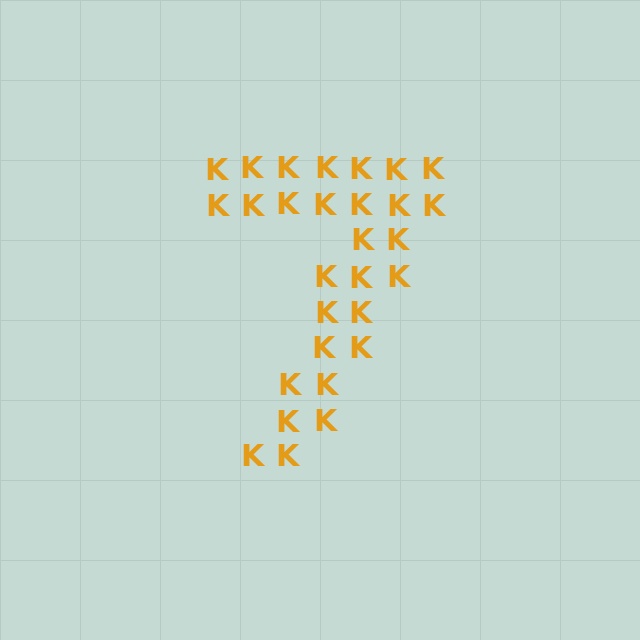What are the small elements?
The small elements are letter K's.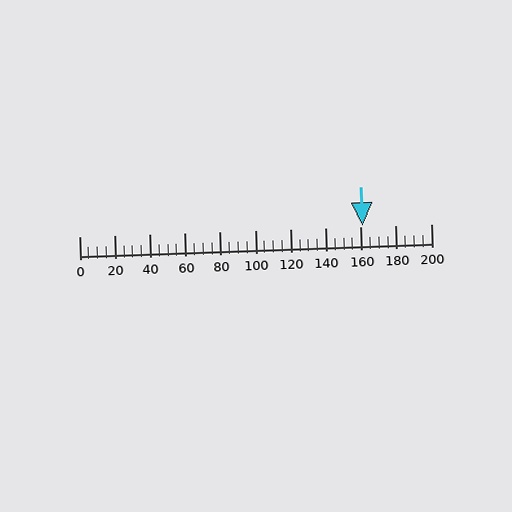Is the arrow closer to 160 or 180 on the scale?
The arrow is closer to 160.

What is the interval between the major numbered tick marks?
The major tick marks are spaced 20 units apart.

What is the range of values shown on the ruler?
The ruler shows values from 0 to 200.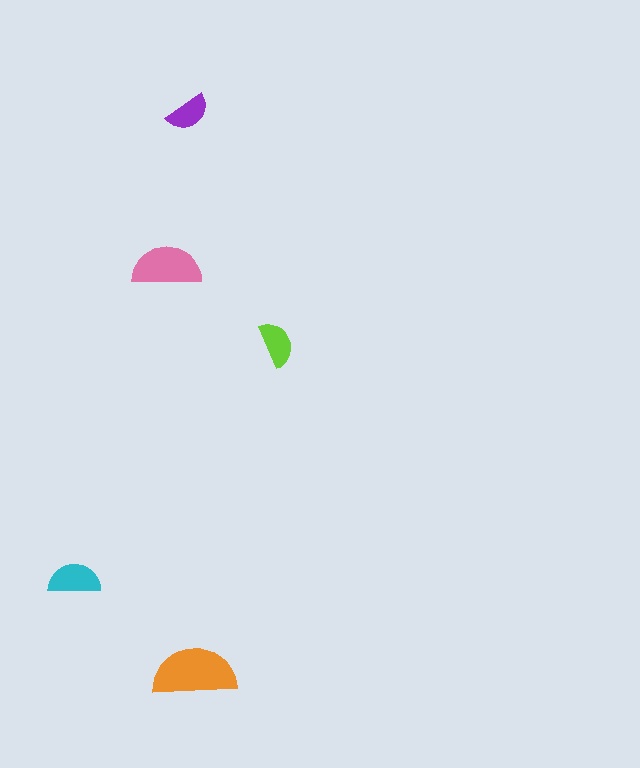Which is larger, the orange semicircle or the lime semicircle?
The orange one.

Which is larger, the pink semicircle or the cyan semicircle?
The pink one.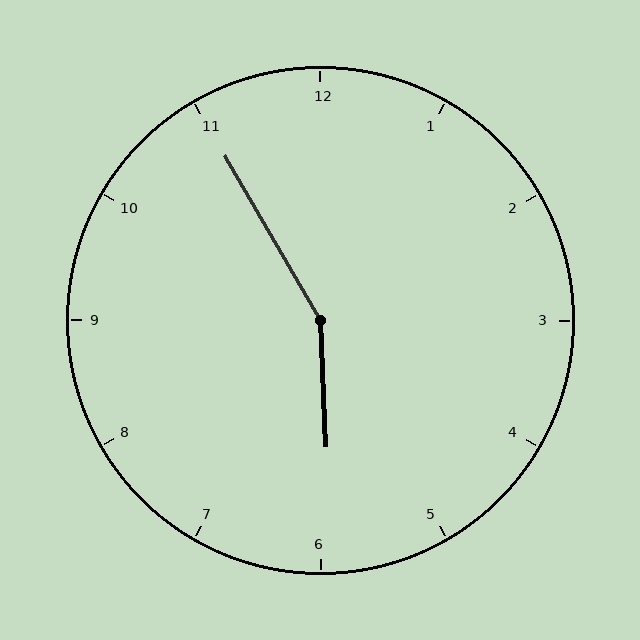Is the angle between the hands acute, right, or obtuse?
It is obtuse.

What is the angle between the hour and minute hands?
Approximately 152 degrees.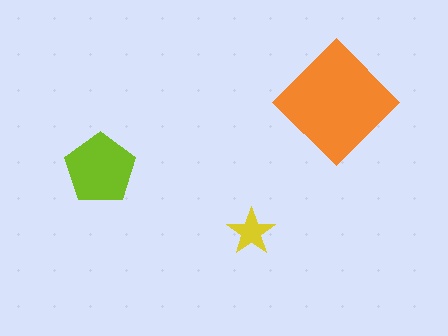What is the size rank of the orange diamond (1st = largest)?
1st.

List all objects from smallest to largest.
The yellow star, the lime pentagon, the orange diamond.